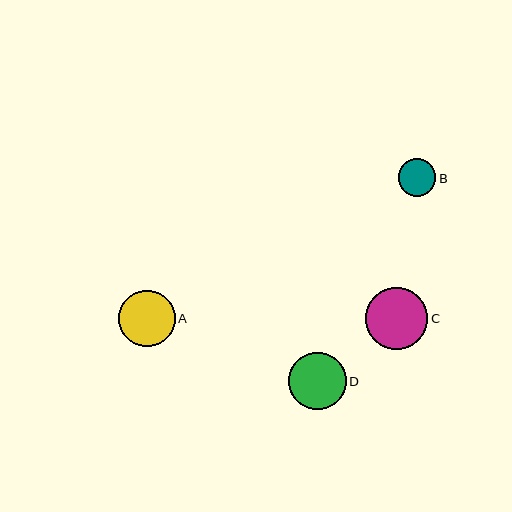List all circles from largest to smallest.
From largest to smallest: C, D, A, B.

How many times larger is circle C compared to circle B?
Circle C is approximately 1.6 times the size of circle B.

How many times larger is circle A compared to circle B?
Circle A is approximately 1.5 times the size of circle B.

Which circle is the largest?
Circle C is the largest with a size of approximately 62 pixels.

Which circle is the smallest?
Circle B is the smallest with a size of approximately 38 pixels.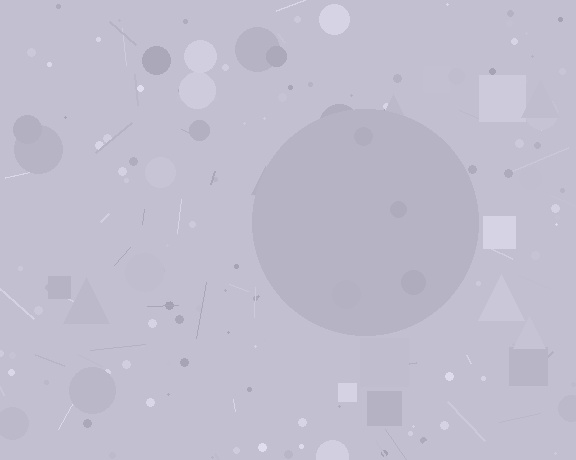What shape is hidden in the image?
A circle is hidden in the image.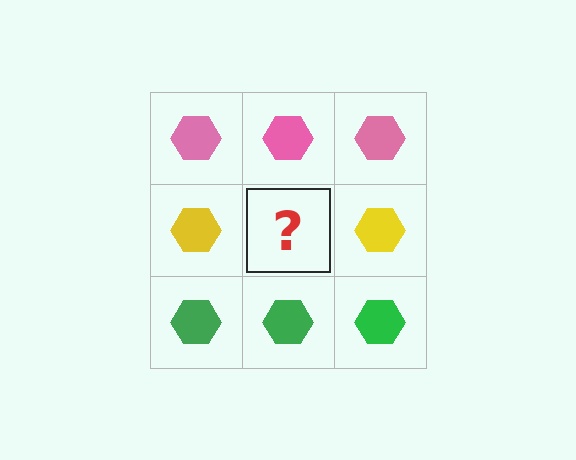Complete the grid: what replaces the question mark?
The question mark should be replaced with a yellow hexagon.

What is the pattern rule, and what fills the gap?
The rule is that each row has a consistent color. The gap should be filled with a yellow hexagon.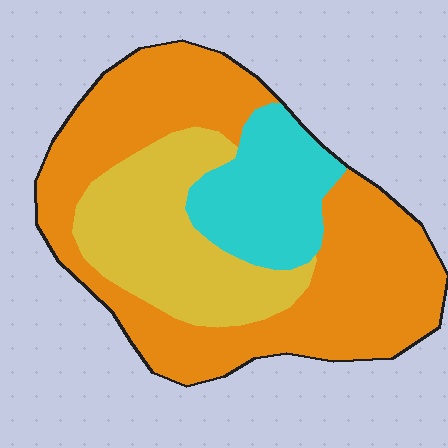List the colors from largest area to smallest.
From largest to smallest: orange, yellow, cyan.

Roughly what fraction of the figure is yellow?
Yellow covers 26% of the figure.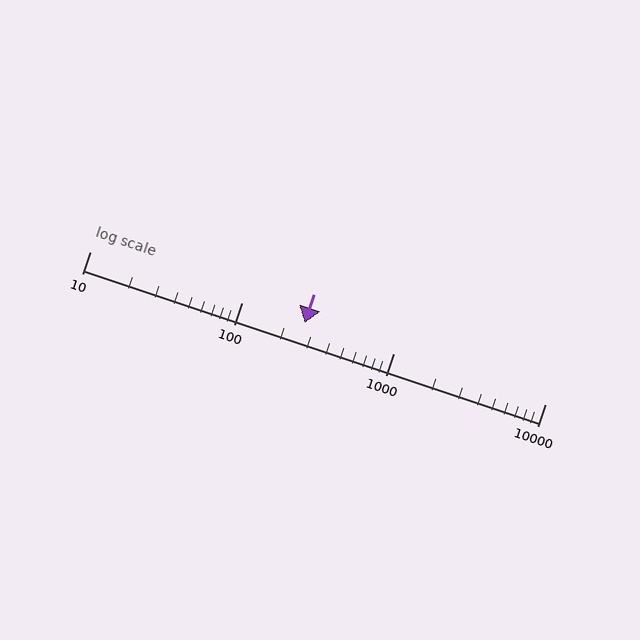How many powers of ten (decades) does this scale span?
The scale spans 3 decades, from 10 to 10000.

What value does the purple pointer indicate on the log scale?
The pointer indicates approximately 260.